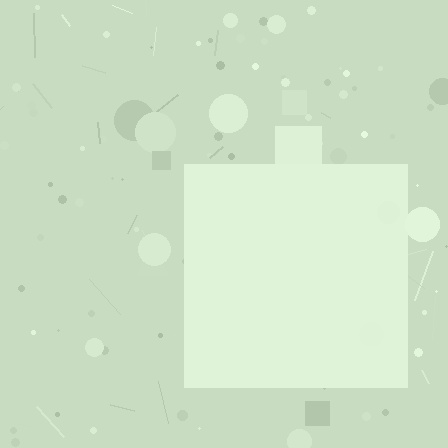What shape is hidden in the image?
A square is hidden in the image.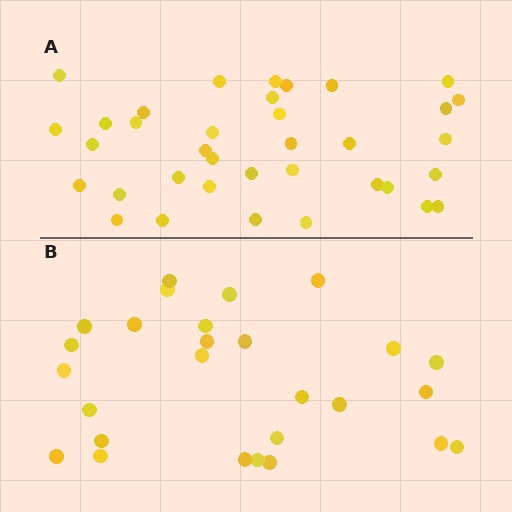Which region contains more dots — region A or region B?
Region A (the top region) has more dots.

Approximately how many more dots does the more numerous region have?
Region A has roughly 8 or so more dots than region B.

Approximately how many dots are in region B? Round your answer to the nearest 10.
About 30 dots. (The exact count is 27, which rounds to 30.)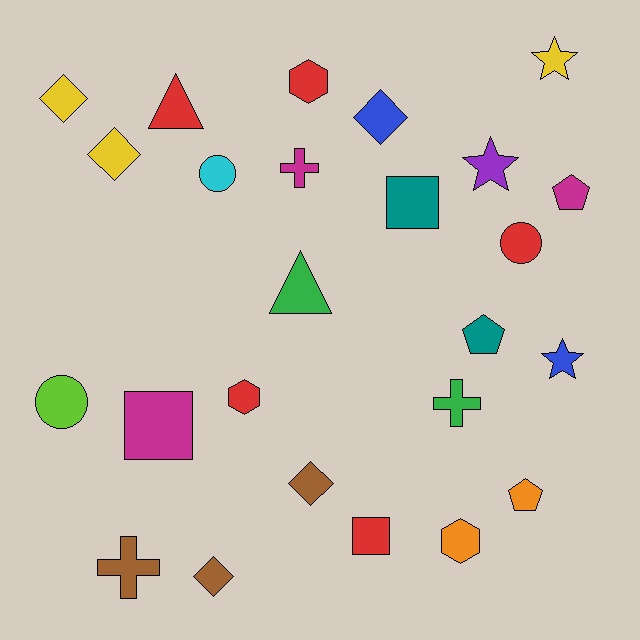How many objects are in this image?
There are 25 objects.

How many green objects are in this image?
There are 2 green objects.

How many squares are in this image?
There are 3 squares.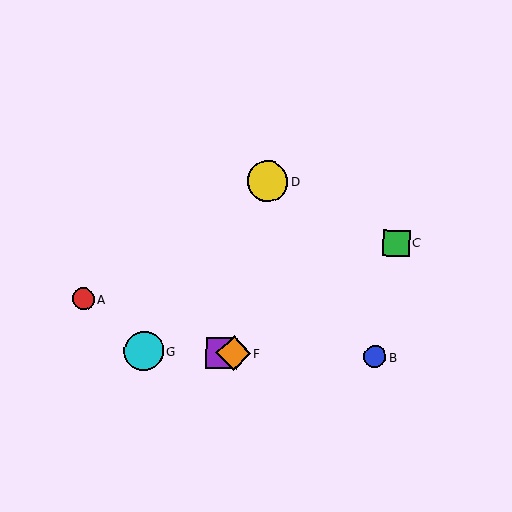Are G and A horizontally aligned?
No, G is at y≈351 and A is at y≈299.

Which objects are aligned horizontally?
Objects B, E, F, G are aligned horizontally.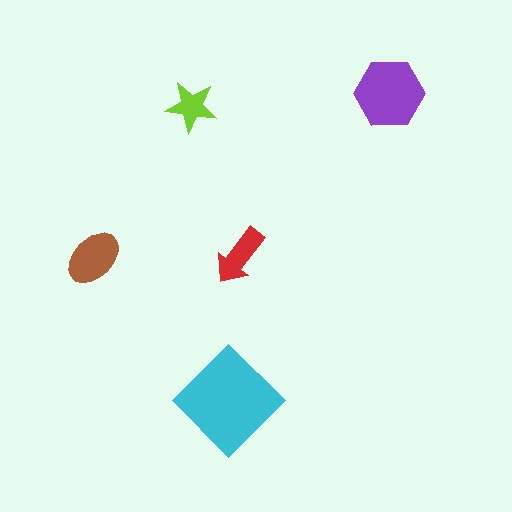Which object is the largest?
The cyan diamond.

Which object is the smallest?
The lime star.